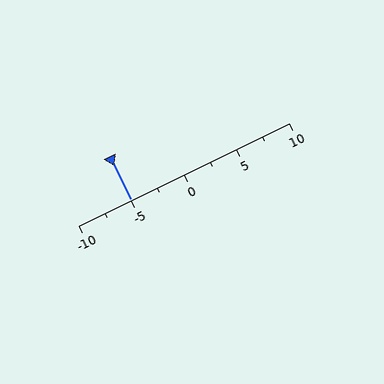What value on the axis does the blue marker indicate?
The marker indicates approximately -5.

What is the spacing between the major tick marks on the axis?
The major ticks are spaced 5 apart.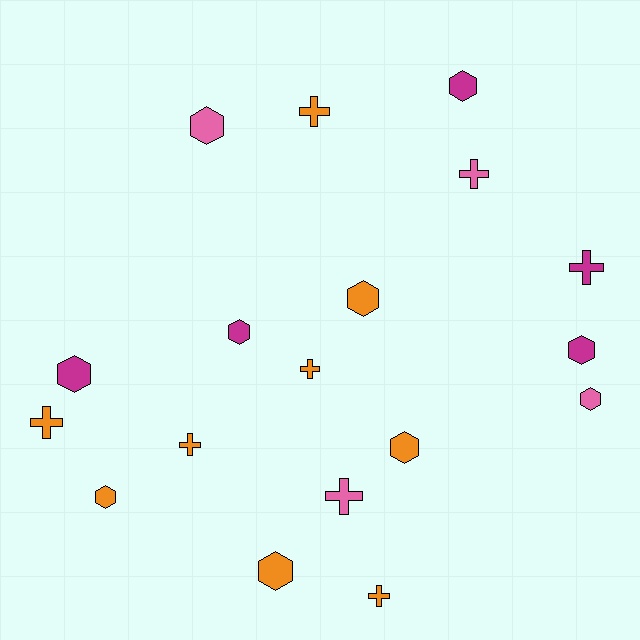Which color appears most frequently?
Orange, with 9 objects.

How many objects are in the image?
There are 18 objects.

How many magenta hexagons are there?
There are 4 magenta hexagons.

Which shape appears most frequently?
Hexagon, with 10 objects.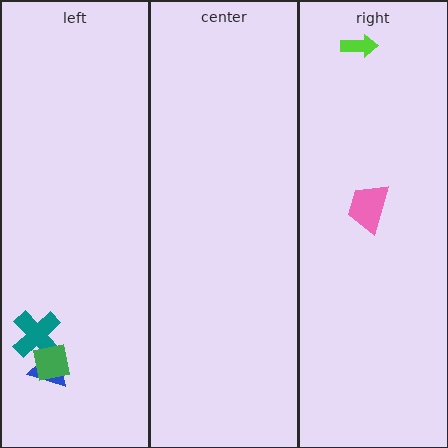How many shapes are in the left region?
3.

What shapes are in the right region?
The lime arrow, the pink trapezoid.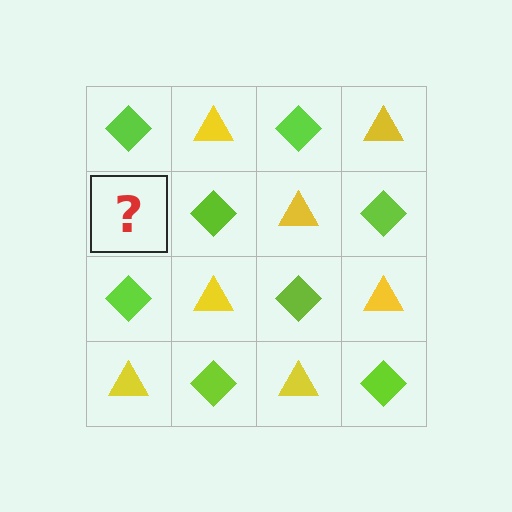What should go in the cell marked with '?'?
The missing cell should contain a yellow triangle.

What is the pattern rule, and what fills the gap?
The rule is that it alternates lime diamond and yellow triangle in a checkerboard pattern. The gap should be filled with a yellow triangle.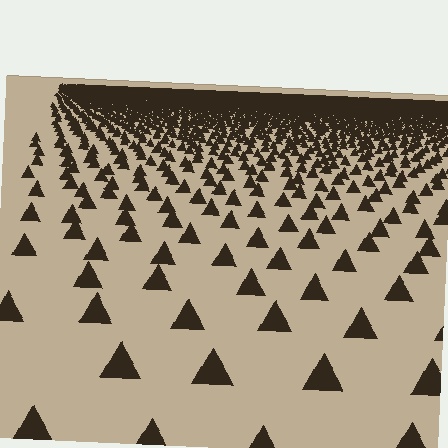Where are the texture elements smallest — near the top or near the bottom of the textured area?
Near the top.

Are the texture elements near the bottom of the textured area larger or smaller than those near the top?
Larger. Near the bottom, elements are closer to the viewer and appear at a bigger on-screen size.